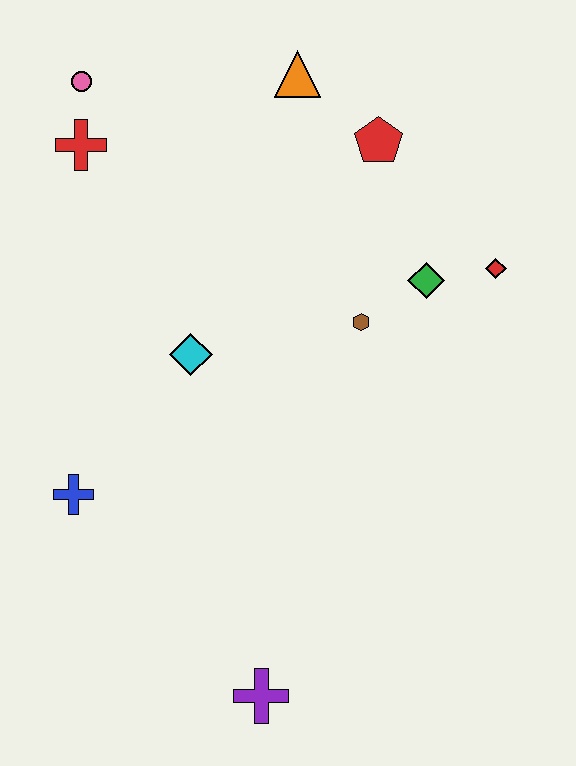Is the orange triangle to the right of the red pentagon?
No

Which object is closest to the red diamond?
The green diamond is closest to the red diamond.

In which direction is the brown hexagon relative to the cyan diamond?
The brown hexagon is to the right of the cyan diamond.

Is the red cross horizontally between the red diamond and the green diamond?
No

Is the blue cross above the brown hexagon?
No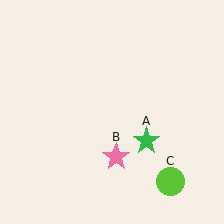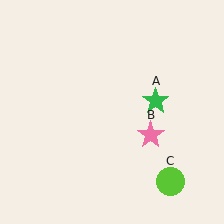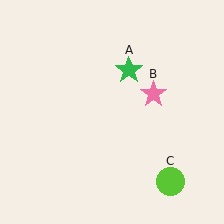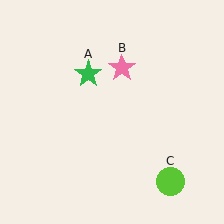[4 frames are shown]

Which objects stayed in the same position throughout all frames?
Lime circle (object C) remained stationary.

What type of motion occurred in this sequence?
The green star (object A), pink star (object B) rotated counterclockwise around the center of the scene.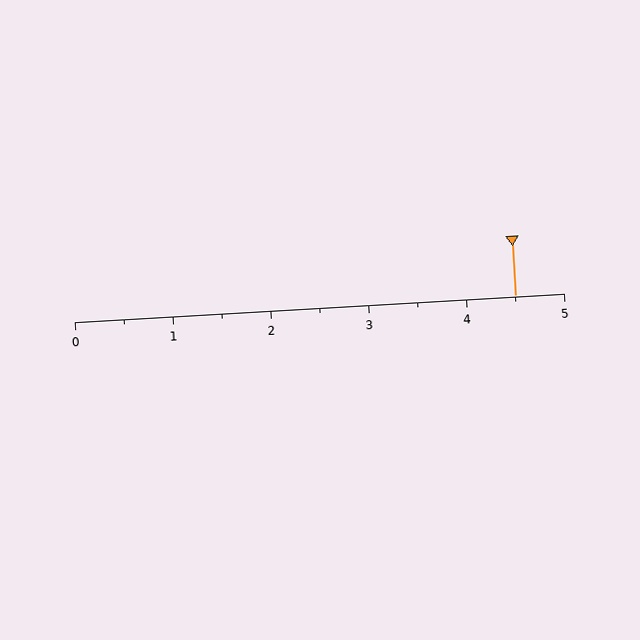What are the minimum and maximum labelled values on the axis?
The axis runs from 0 to 5.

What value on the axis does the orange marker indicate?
The marker indicates approximately 4.5.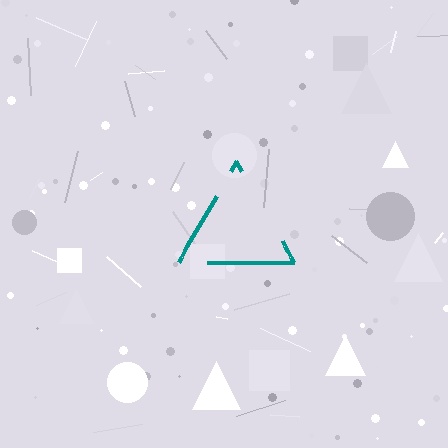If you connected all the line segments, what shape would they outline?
They would outline a triangle.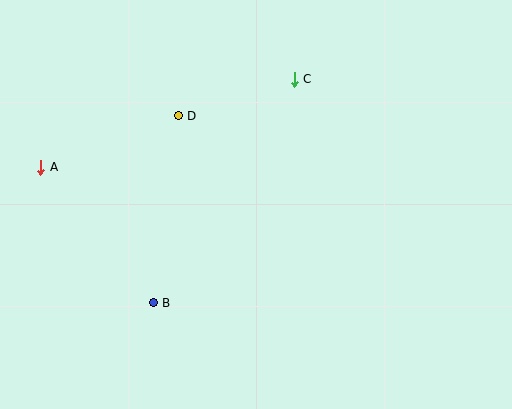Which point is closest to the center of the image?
Point D at (178, 116) is closest to the center.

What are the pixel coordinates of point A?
Point A is at (41, 167).